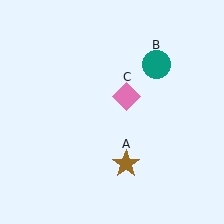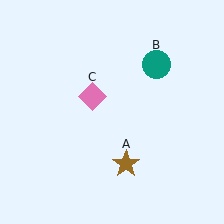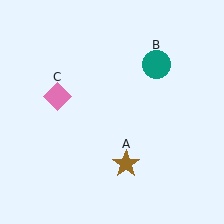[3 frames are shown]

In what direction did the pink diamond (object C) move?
The pink diamond (object C) moved left.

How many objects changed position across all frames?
1 object changed position: pink diamond (object C).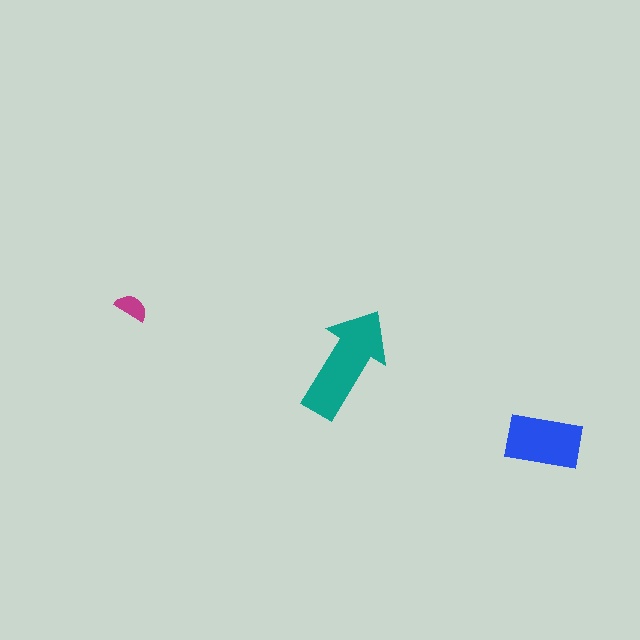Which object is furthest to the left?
The magenta semicircle is leftmost.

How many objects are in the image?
There are 3 objects in the image.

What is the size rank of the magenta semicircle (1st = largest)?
3rd.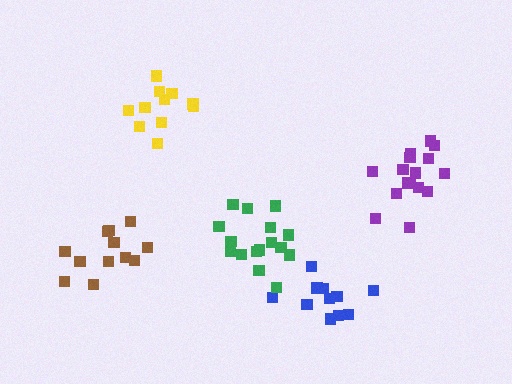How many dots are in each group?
Group 1: 11 dots, Group 2: 12 dots, Group 3: 16 dots, Group 4: 11 dots, Group 5: 16 dots (66 total).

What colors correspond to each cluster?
The clusters are colored: blue, brown, purple, yellow, green.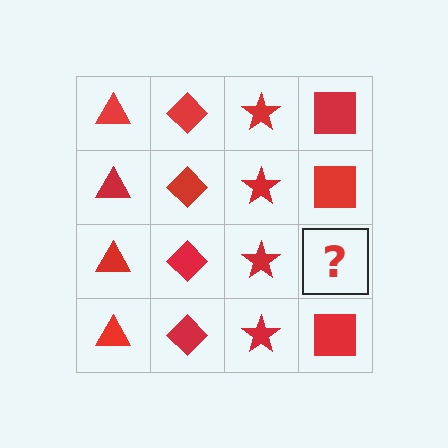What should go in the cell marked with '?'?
The missing cell should contain a red square.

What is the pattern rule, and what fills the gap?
The rule is that each column has a consistent shape. The gap should be filled with a red square.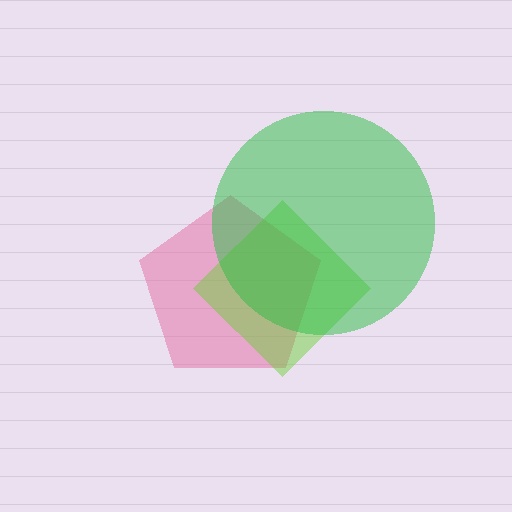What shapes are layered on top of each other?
The layered shapes are: a pink pentagon, a lime diamond, a green circle.